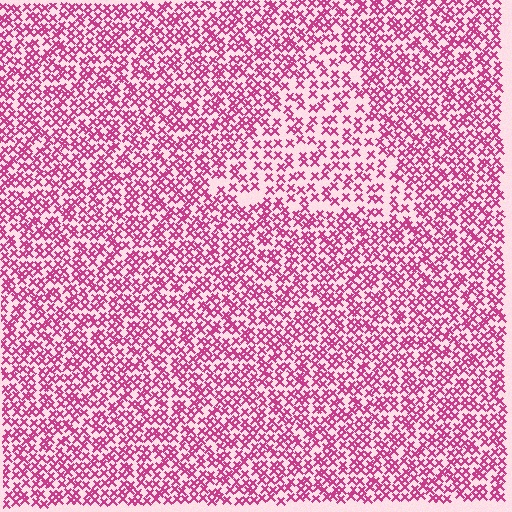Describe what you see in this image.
The image contains small magenta elements arranged at two different densities. A triangle-shaped region is visible where the elements are less densely packed than the surrounding area.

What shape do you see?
I see a triangle.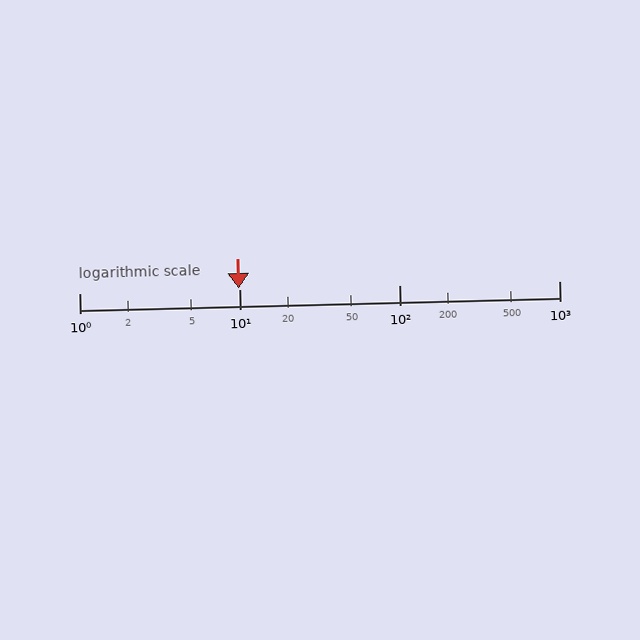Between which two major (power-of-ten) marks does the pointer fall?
The pointer is between 1 and 10.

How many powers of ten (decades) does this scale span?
The scale spans 3 decades, from 1 to 1000.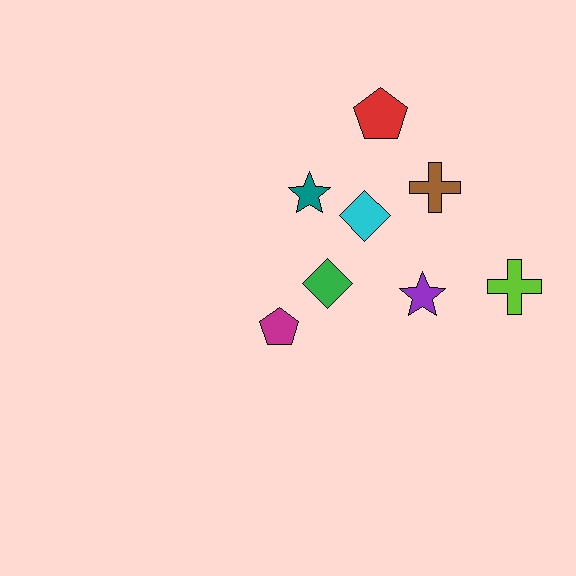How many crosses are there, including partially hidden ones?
There are 2 crosses.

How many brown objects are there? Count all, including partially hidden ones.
There is 1 brown object.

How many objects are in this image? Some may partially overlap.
There are 8 objects.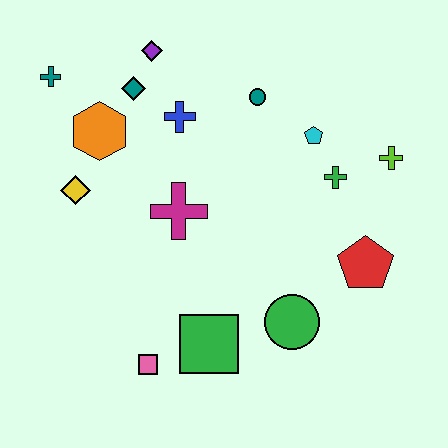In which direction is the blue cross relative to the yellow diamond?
The blue cross is to the right of the yellow diamond.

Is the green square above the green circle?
No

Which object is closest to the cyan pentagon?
The green cross is closest to the cyan pentagon.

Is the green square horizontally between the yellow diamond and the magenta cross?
No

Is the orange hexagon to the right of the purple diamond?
No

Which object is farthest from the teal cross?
The red pentagon is farthest from the teal cross.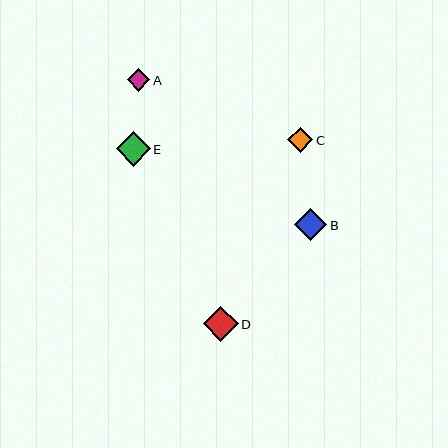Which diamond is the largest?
Diamond D is the largest with a size of approximately 35 pixels.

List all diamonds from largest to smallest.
From largest to smallest: D, E, B, C, A.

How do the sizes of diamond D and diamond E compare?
Diamond D and diamond E are approximately the same size.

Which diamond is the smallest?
Diamond A is the smallest with a size of approximately 22 pixels.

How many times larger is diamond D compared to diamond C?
Diamond D is approximately 1.4 times the size of diamond C.